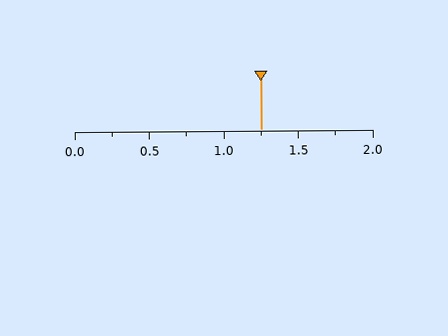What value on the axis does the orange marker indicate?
The marker indicates approximately 1.25.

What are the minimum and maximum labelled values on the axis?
The axis runs from 0.0 to 2.0.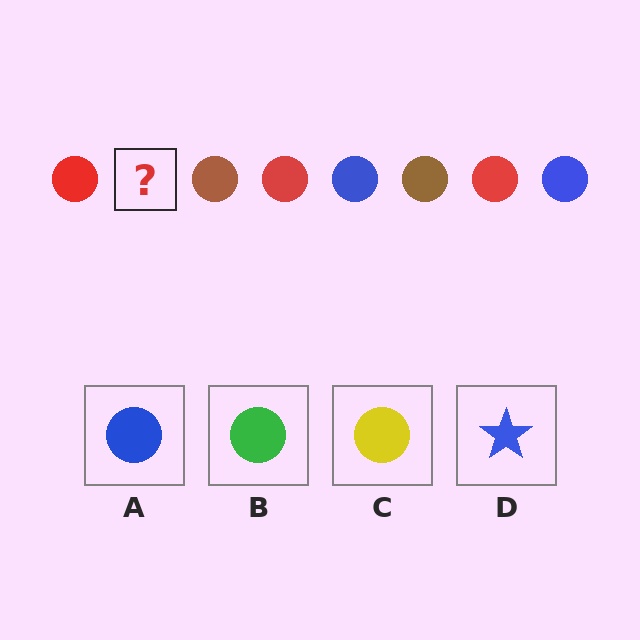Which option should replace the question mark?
Option A.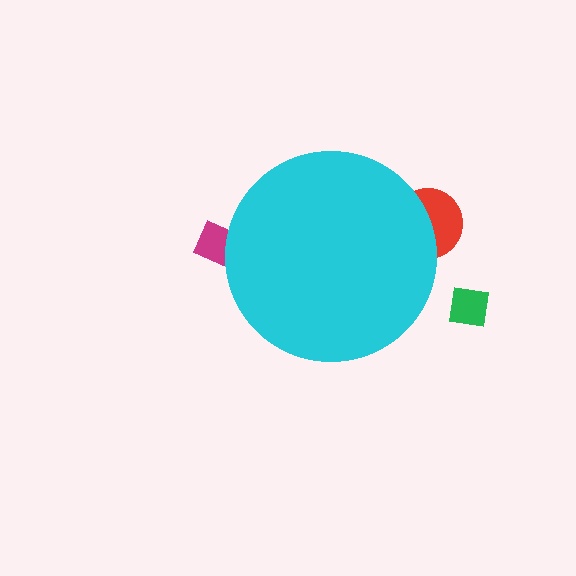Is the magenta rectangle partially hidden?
Yes, the magenta rectangle is partially hidden behind the cyan circle.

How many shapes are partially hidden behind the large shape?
2 shapes are partially hidden.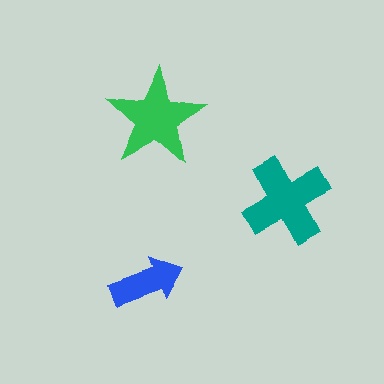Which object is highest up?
The green star is topmost.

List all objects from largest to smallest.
The teal cross, the green star, the blue arrow.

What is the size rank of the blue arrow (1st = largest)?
3rd.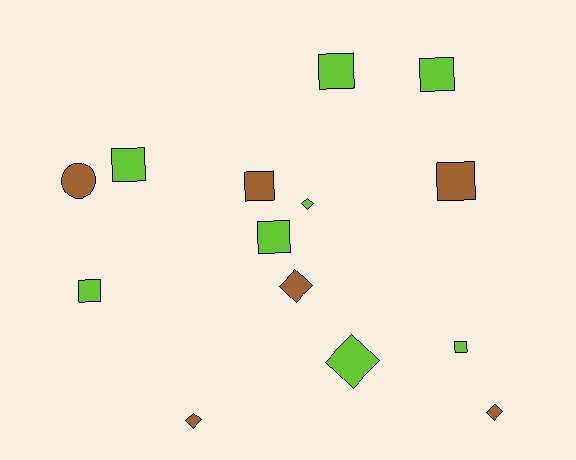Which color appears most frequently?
Lime, with 8 objects.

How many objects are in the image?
There are 14 objects.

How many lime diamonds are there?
There are 2 lime diamonds.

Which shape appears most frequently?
Square, with 8 objects.